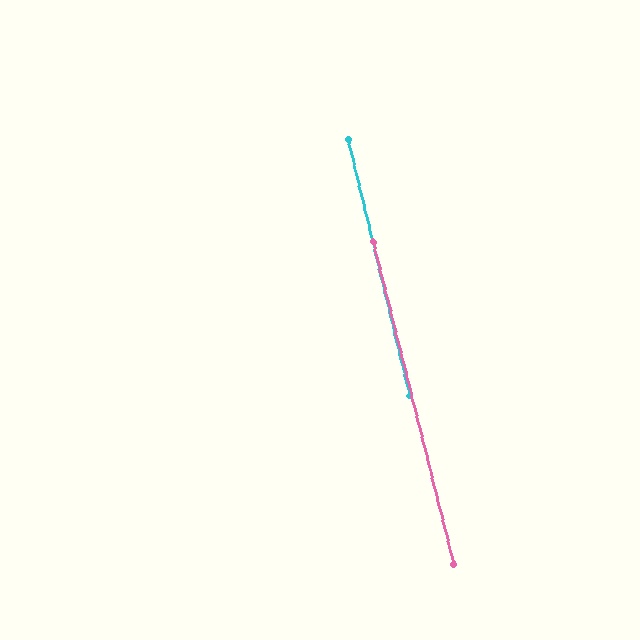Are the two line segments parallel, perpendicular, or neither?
Parallel — their directions differ by only 0.6°.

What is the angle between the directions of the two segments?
Approximately 1 degree.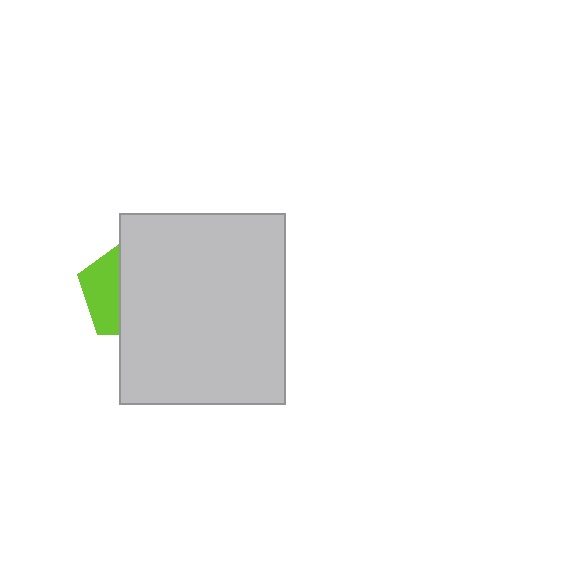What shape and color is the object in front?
The object in front is a light gray rectangle.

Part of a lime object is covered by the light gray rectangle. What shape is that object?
It is a pentagon.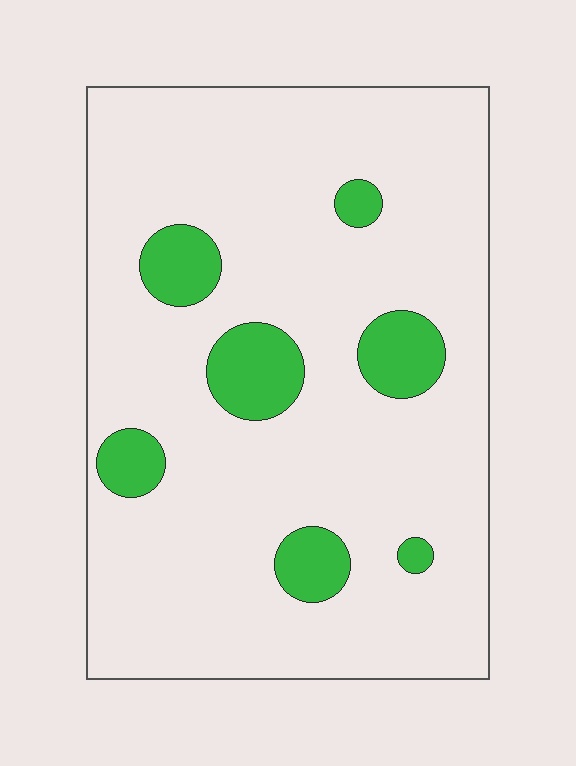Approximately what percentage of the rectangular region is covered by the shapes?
Approximately 15%.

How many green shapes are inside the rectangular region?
7.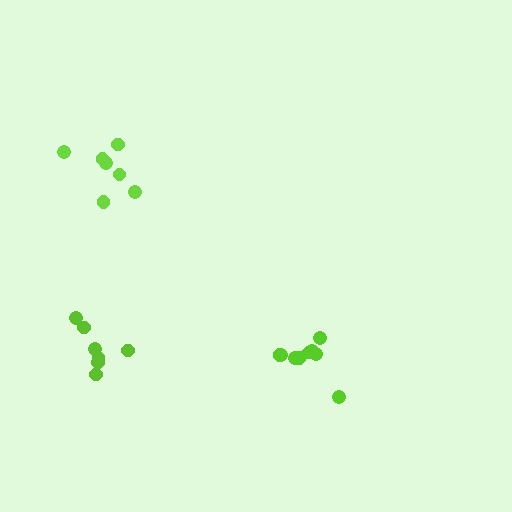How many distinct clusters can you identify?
There are 3 distinct clusters.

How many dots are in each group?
Group 1: 9 dots, Group 2: 7 dots, Group 3: 7 dots (23 total).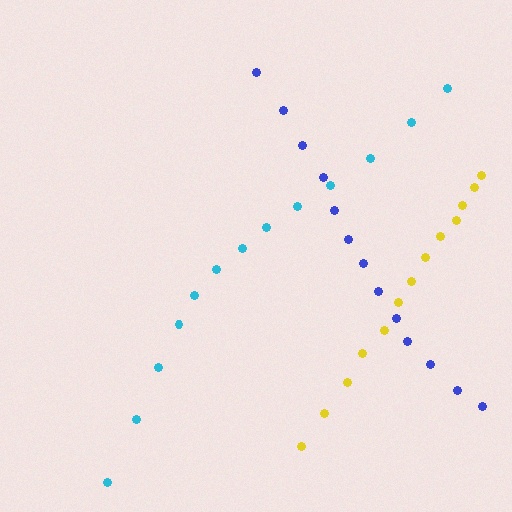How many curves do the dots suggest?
There are 3 distinct paths.